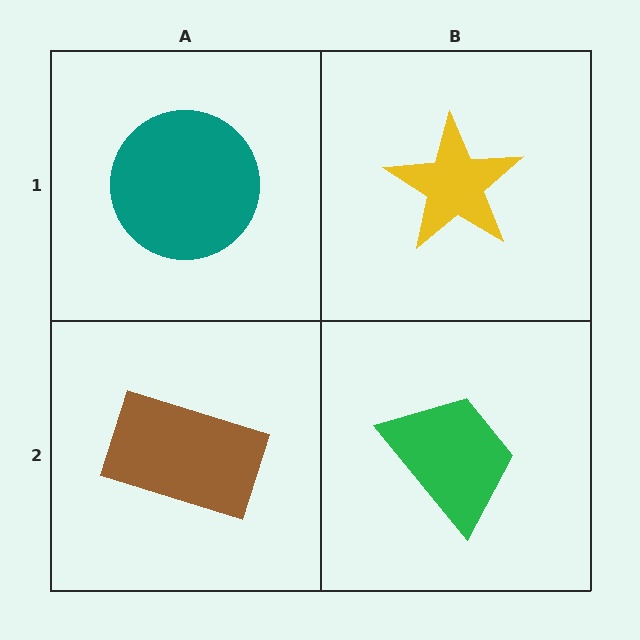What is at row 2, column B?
A green trapezoid.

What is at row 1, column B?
A yellow star.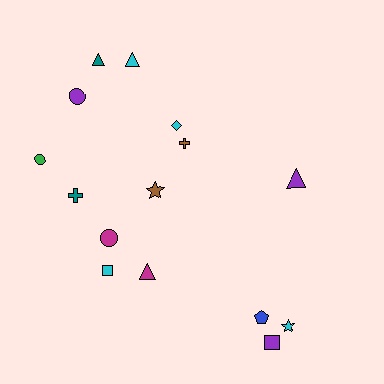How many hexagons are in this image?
There are no hexagons.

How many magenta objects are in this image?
There are 2 magenta objects.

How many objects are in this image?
There are 15 objects.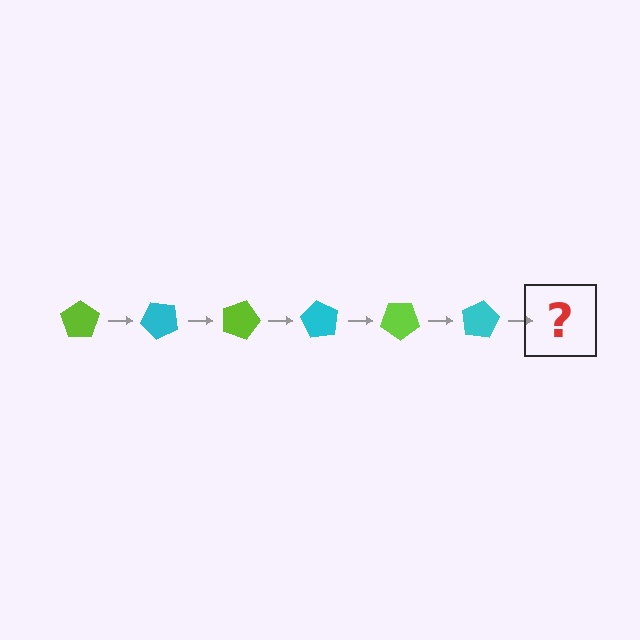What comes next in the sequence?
The next element should be a lime pentagon, rotated 270 degrees from the start.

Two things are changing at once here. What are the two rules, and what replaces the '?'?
The two rules are that it rotates 45 degrees each step and the color cycles through lime and cyan. The '?' should be a lime pentagon, rotated 270 degrees from the start.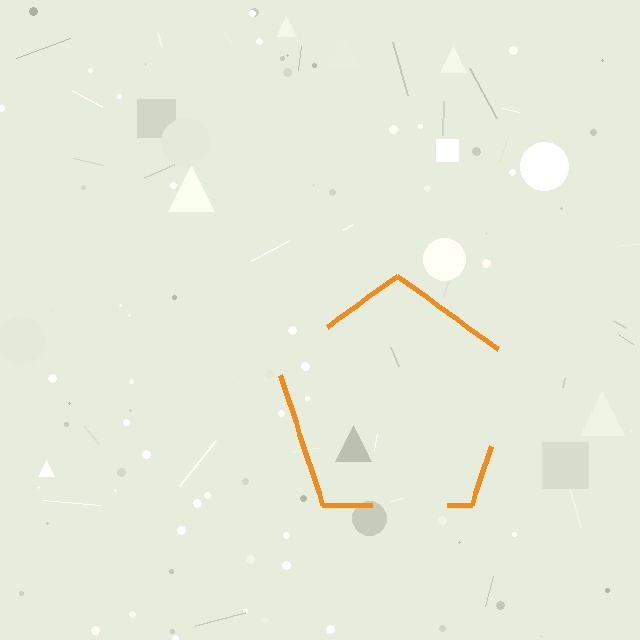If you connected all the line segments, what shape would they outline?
They would outline a pentagon.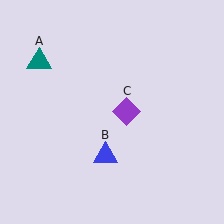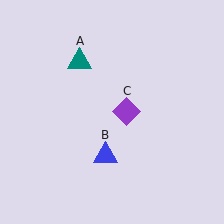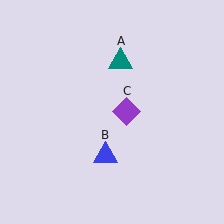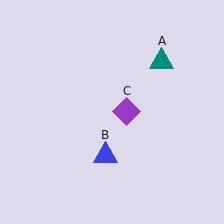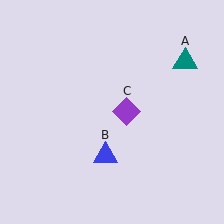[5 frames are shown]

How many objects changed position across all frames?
1 object changed position: teal triangle (object A).